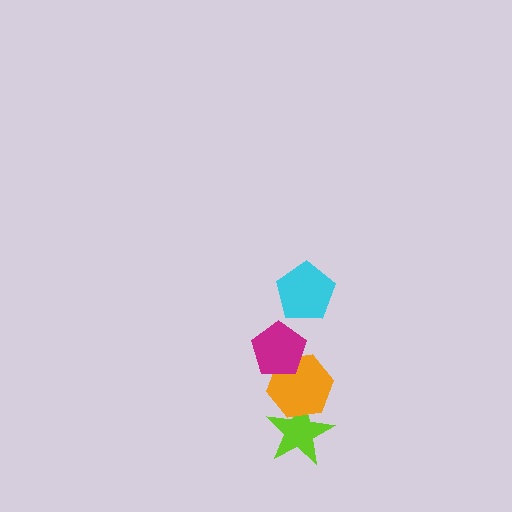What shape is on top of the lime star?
The orange hexagon is on top of the lime star.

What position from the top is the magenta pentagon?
The magenta pentagon is 2nd from the top.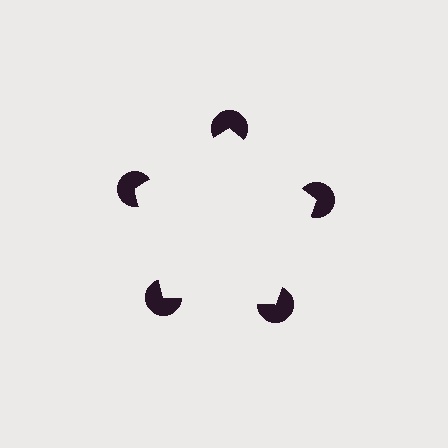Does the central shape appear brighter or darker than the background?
It typically appears slightly brighter than the background, even though no actual brightness change is drawn.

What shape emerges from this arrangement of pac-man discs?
An illusory pentagon — its edges are inferred from the aligned wedge cuts in the pac-man discs, not physically drawn.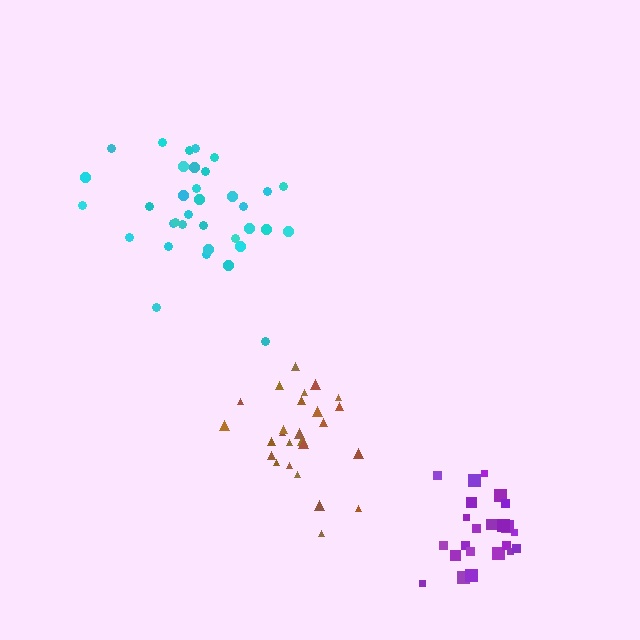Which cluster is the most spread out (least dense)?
Cyan.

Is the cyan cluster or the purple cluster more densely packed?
Purple.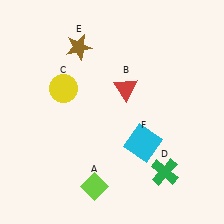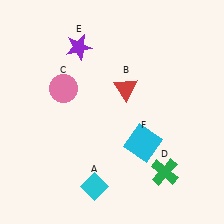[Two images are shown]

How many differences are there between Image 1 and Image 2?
There are 3 differences between the two images.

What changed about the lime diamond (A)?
In Image 1, A is lime. In Image 2, it changed to cyan.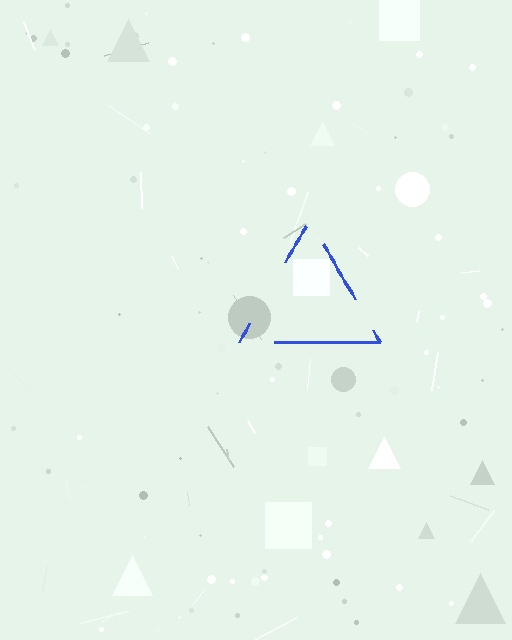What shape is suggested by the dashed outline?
The dashed outline suggests a triangle.